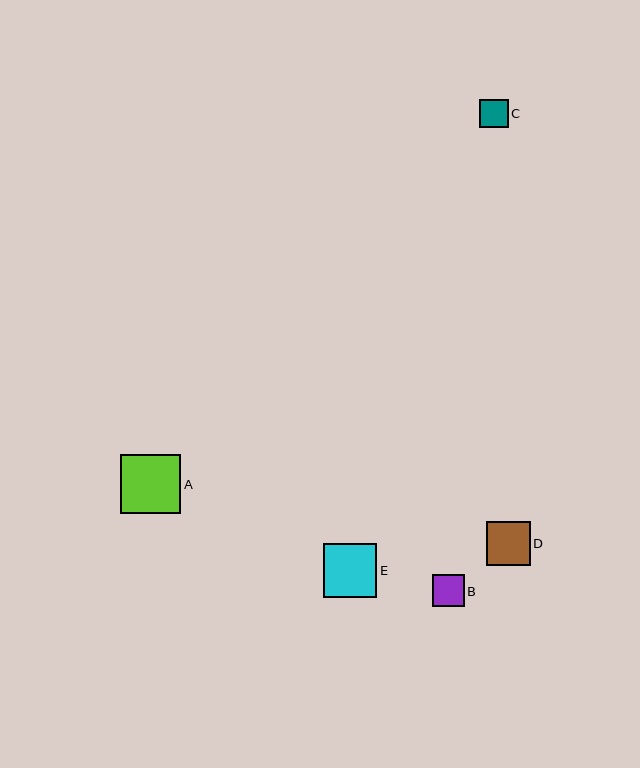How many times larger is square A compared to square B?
Square A is approximately 1.9 times the size of square B.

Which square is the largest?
Square A is the largest with a size of approximately 60 pixels.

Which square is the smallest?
Square C is the smallest with a size of approximately 29 pixels.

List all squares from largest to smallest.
From largest to smallest: A, E, D, B, C.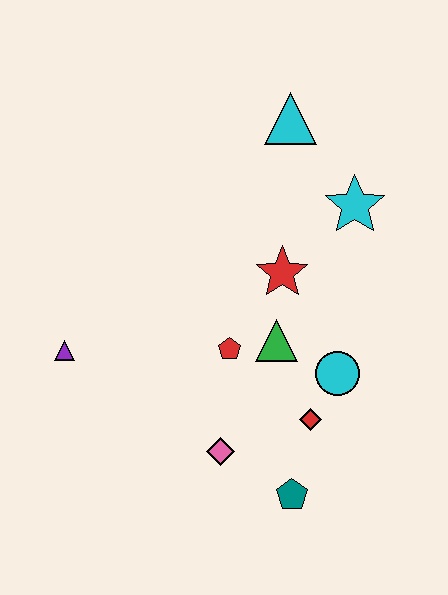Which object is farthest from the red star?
The purple triangle is farthest from the red star.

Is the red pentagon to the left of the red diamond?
Yes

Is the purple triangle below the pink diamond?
No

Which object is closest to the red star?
The green triangle is closest to the red star.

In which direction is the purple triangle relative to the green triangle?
The purple triangle is to the left of the green triangle.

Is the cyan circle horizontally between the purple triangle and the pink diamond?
No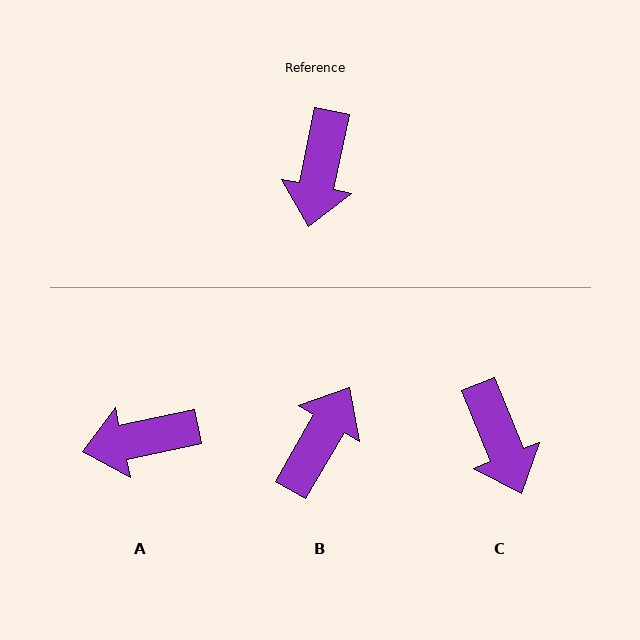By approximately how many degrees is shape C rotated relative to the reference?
Approximately 33 degrees counter-clockwise.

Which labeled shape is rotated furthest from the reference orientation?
B, about 161 degrees away.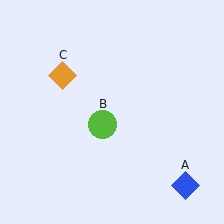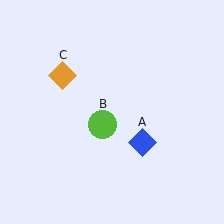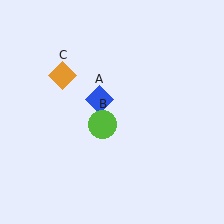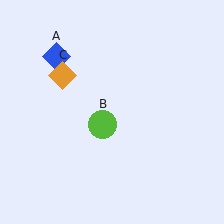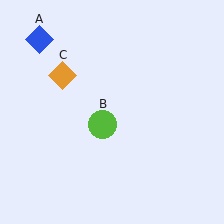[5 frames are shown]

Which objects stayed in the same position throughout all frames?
Lime circle (object B) and orange diamond (object C) remained stationary.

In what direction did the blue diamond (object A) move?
The blue diamond (object A) moved up and to the left.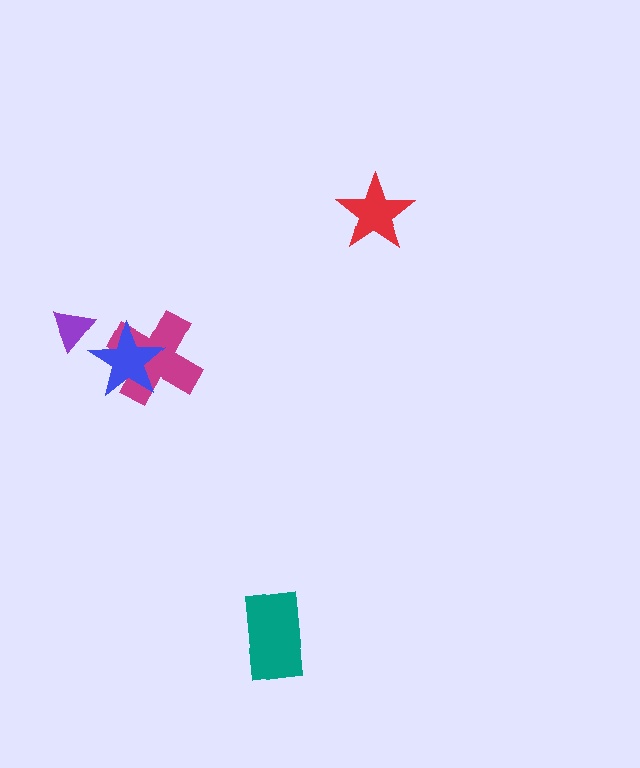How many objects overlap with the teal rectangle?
0 objects overlap with the teal rectangle.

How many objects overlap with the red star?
0 objects overlap with the red star.